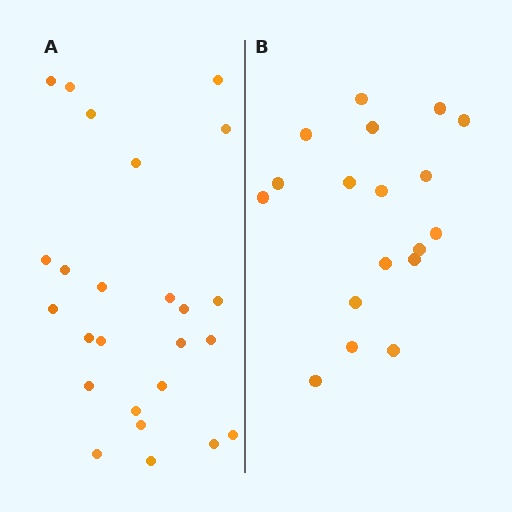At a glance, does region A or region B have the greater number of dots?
Region A (the left region) has more dots.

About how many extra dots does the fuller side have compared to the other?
Region A has roughly 8 or so more dots than region B.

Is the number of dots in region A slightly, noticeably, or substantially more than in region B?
Region A has noticeably more, but not dramatically so. The ratio is roughly 1.4 to 1.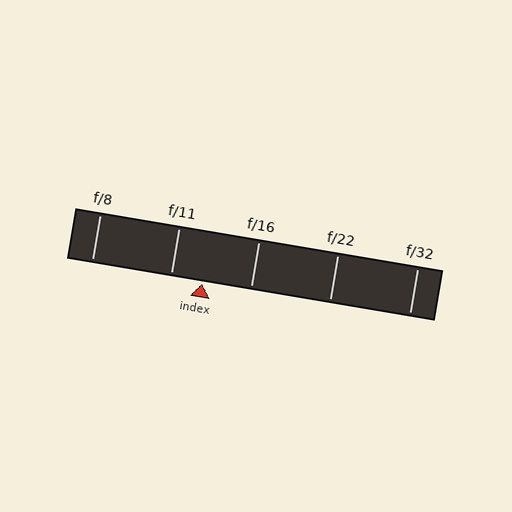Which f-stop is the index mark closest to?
The index mark is closest to f/11.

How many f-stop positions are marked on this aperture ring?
There are 5 f-stop positions marked.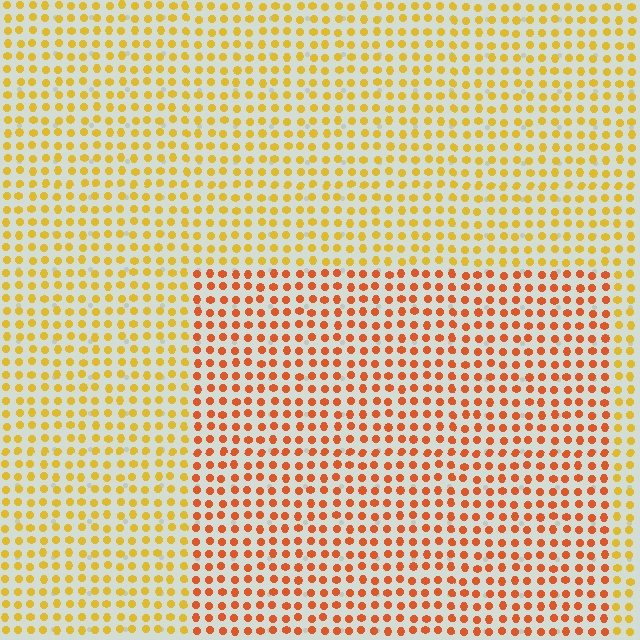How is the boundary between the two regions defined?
The boundary is defined purely by a slight shift in hue (about 32 degrees). Spacing, size, and orientation are identical on both sides.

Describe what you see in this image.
The image is filled with small yellow elements in a uniform arrangement. A rectangle-shaped region is visible where the elements are tinted to a slightly different hue, forming a subtle color boundary.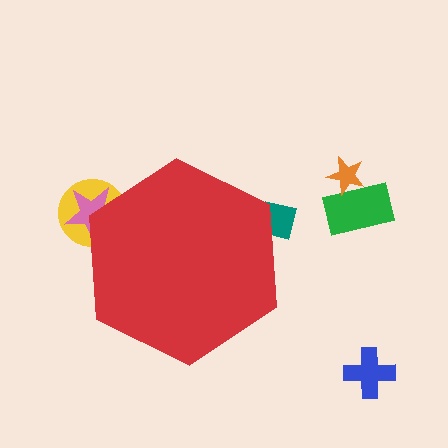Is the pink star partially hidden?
Yes, the pink star is partially hidden behind the red hexagon.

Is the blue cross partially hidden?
No, the blue cross is fully visible.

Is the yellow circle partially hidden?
Yes, the yellow circle is partially hidden behind the red hexagon.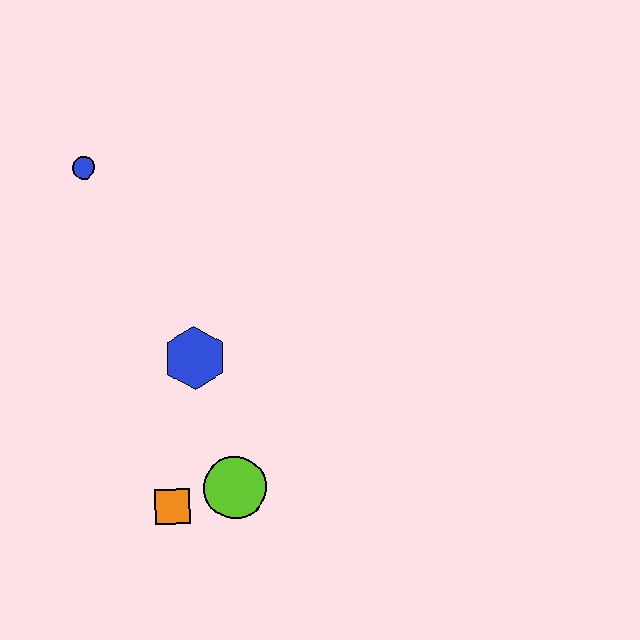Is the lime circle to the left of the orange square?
No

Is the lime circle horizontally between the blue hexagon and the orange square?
No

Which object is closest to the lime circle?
The orange square is closest to the lime circle.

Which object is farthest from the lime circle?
The blue circle is farthest from the lime circle.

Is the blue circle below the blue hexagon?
No